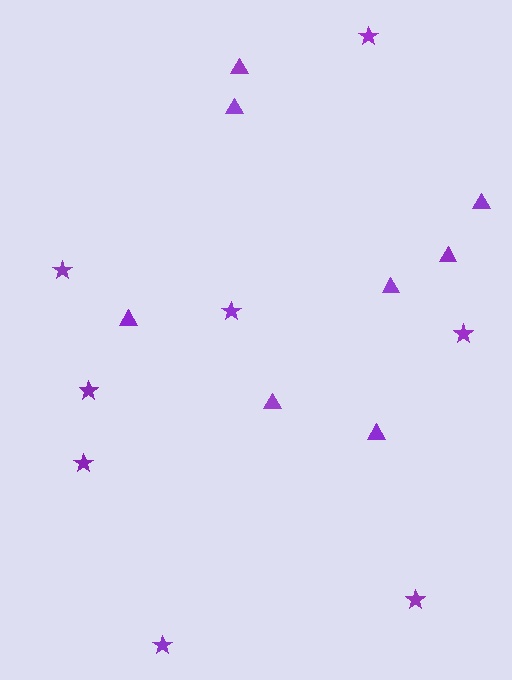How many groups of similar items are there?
There are 2 groups: one group of triangles (8) and one group of stars (8).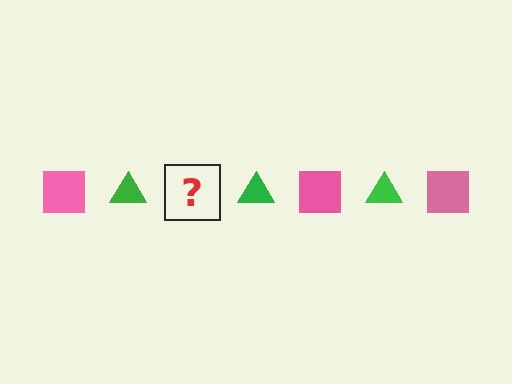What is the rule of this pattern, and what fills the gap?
The rule is that the pattern alternates between pink square and green triangle. The gap should be filled with a pink square.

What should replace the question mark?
The question mark should be replaced with a pink square.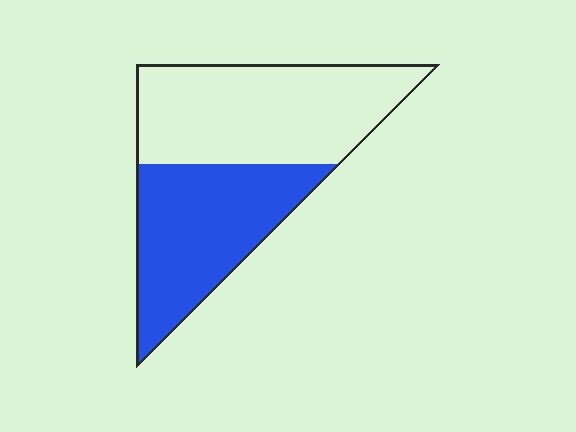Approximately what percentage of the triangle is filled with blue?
Approximately 45%.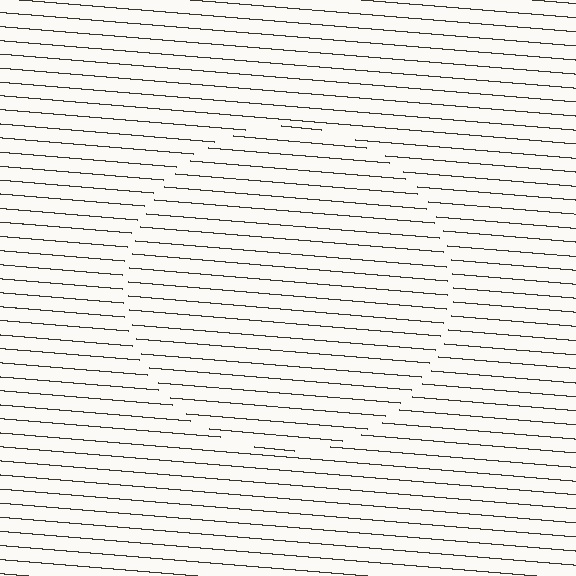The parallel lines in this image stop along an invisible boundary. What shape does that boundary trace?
An illusory circle. The interior of the shape contains the same grating, shifted by half a period — the contour is defined by the phase discontinuity where line-ends from the inner and outer gratings abut.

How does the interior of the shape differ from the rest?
The interior of the shape contains the same grating, shifted by half a period — the contour is defined by the phase discontinuity where line-ends from the inner and outer gratings abut.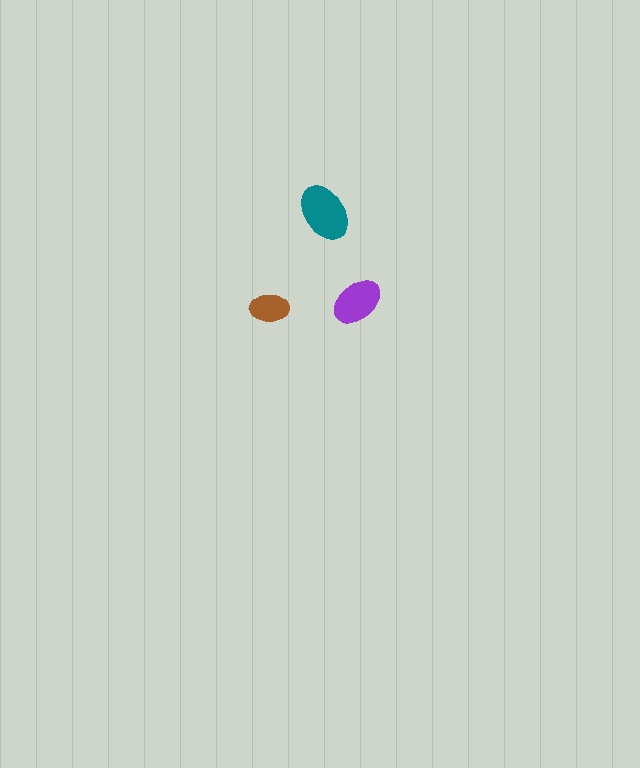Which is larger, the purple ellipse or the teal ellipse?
The teal one.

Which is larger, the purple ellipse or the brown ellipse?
The purple one.